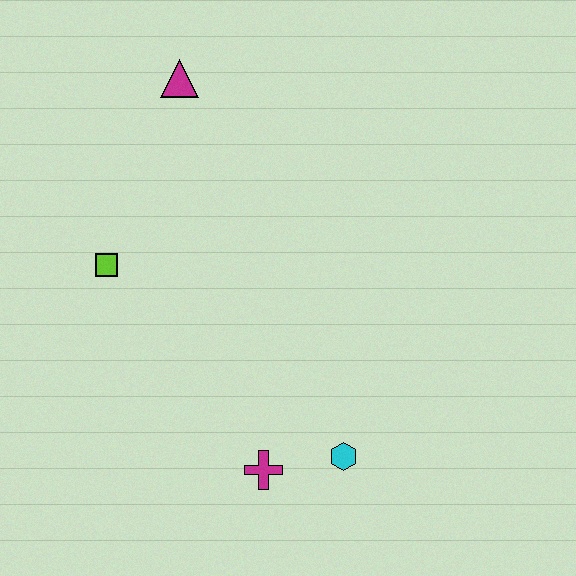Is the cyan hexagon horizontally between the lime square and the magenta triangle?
No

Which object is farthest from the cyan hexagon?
The magenta triangle is farthest from the cyan hexagon.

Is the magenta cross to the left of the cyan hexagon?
Yes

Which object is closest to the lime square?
The magenta triangle is closest to the lime square.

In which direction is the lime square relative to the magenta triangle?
The lime square is below the magenta triangle.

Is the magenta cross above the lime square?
No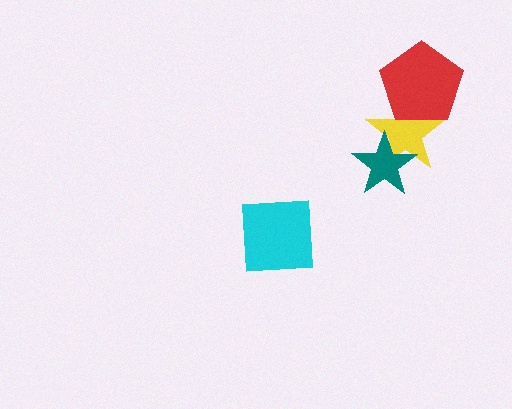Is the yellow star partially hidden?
Yes, it is partially covered by another shape.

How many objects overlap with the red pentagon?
1 object overlaps with the red pentagon.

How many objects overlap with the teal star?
1 object overlaps with the teal star.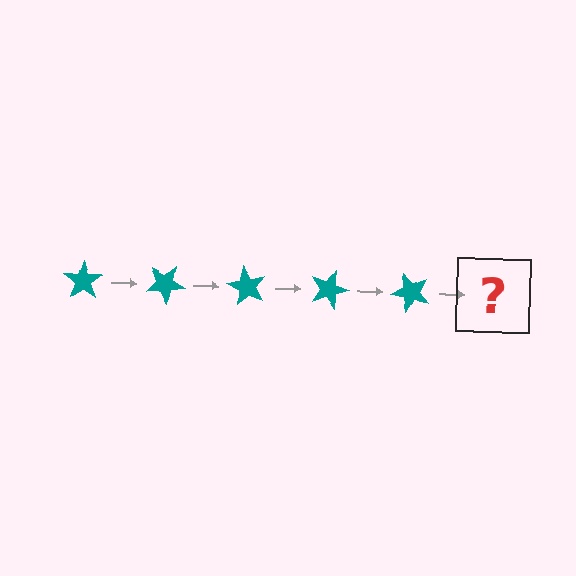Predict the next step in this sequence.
The next step is a teal star rotated 150 degrees.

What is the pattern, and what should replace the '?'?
The pattern is that the star rotates 30 degrees each step. The '?' should be a teal star rotated 150 degrees.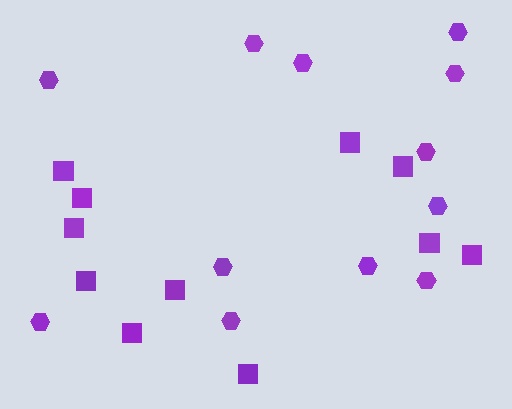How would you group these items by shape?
There are 2 groups: one group of hexagons (12) and one group of squares (11).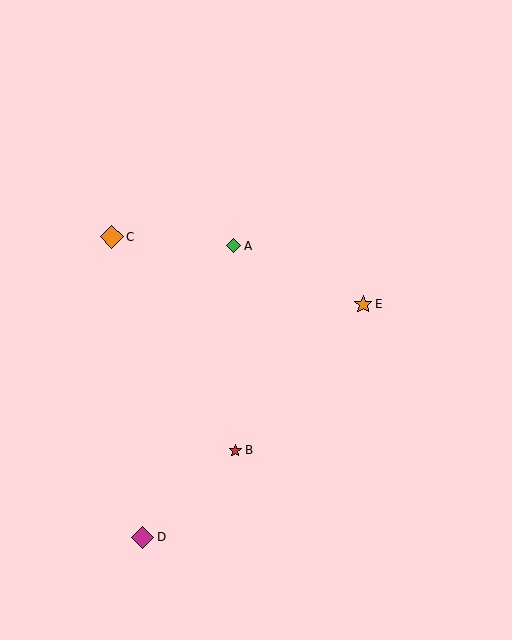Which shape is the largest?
The orange diamond (labeled C) is the largest.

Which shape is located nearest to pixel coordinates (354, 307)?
The orange star (labeled E) at (363, 304) is nearest to that location.